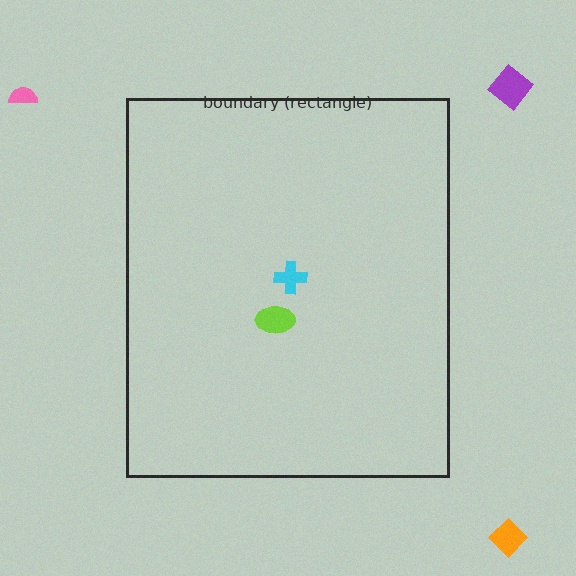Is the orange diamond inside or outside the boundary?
Outside.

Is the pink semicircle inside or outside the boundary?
Outside.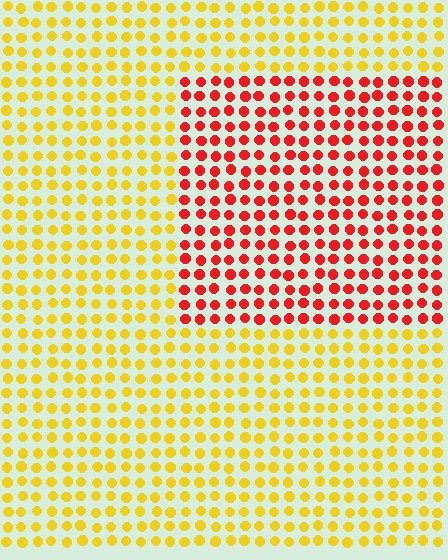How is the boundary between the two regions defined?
The boundary is defined purely by a slight shift in hue (about 54 degrees). Spacing, size, and orientation are identical on both sides.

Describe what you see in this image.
The image is filled with small yellow elements in a uniform arrangement. A rectangle-shaped region is visible where the elements are tinted to a slightly different hue, forming a subtle color boundary.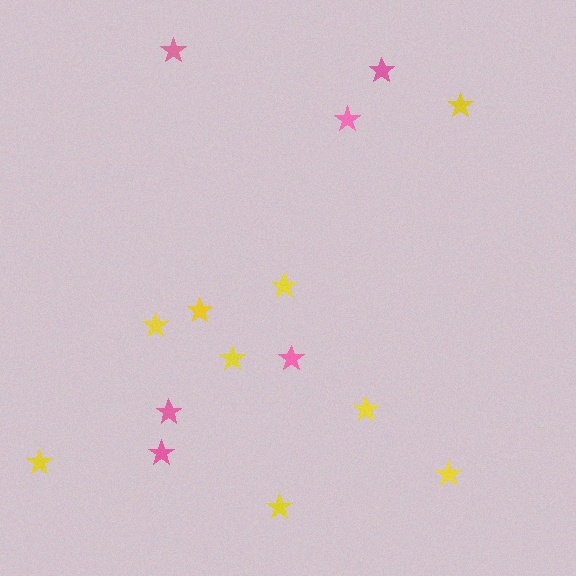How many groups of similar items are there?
There are 2 groups: one group of yellow stars (9) and one group of pink stars (6).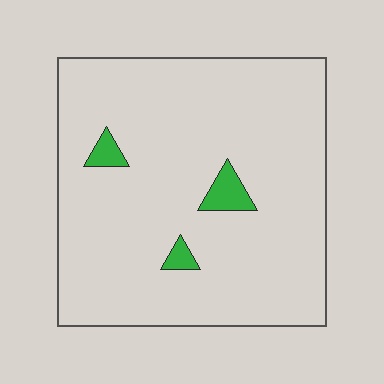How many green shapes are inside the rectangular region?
3.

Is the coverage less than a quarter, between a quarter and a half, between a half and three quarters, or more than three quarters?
Less than a quarter.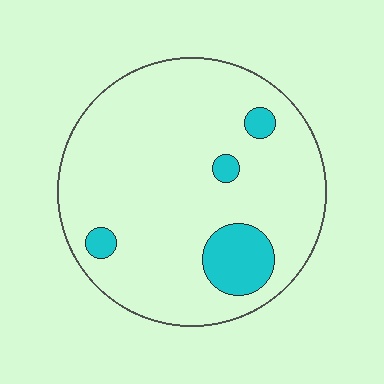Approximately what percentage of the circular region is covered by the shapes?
Approximately 10%.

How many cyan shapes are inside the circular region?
4.